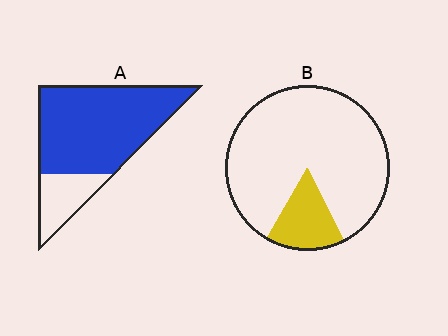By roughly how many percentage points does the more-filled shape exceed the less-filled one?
By roughly 60 percentage points (A over B).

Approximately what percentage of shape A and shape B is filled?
A is approximately 80% and B is approximately 15%.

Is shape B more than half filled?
No.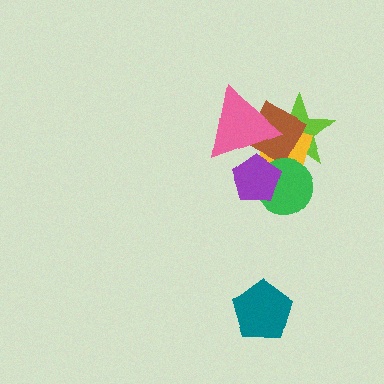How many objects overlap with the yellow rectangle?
5 objects overlap with the yellow rectangle.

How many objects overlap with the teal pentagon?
0 objects overlap with the teal pentagon.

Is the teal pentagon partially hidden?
No, no other shape covers it.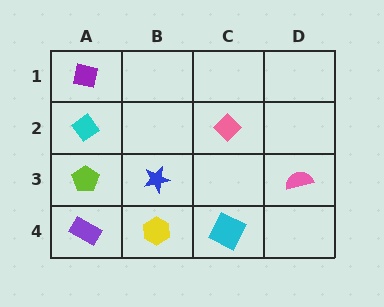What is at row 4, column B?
A yellow hexagon.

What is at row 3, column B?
A blue star.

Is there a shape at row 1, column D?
No, that cell is empty.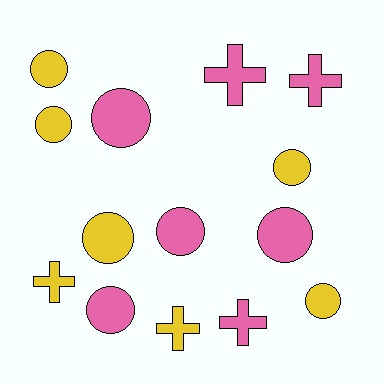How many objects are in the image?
There are 14 objects.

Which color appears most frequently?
Pink, with 7 objects.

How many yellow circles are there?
There are 5 yellow circles.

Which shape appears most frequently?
Circle, with 9 objects.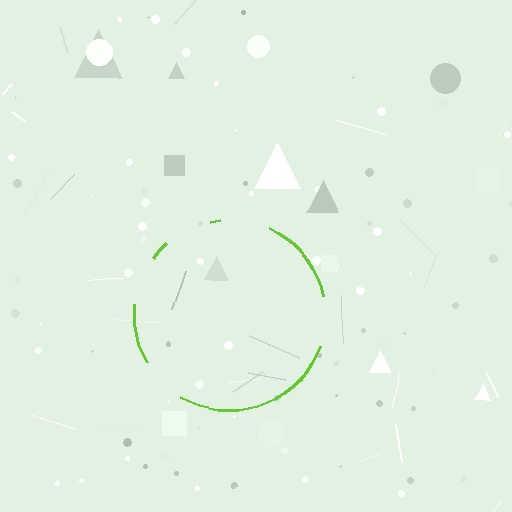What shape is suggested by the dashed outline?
The dashed outline suggests a circle.